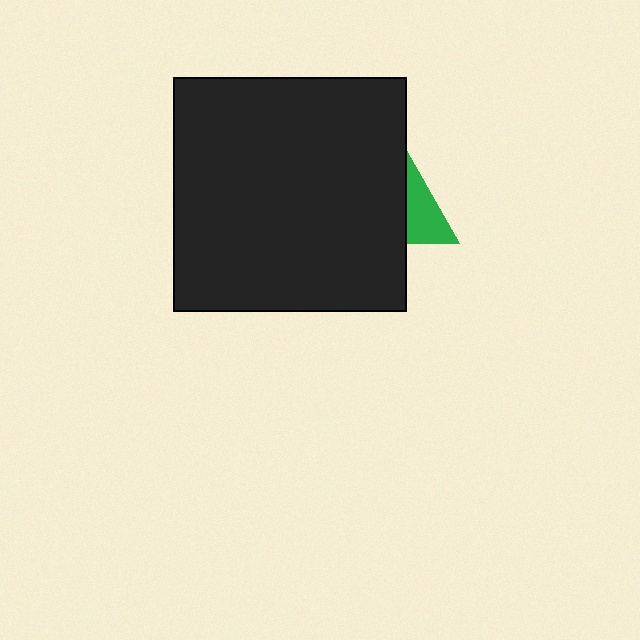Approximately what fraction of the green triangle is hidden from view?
Roughly 68% of the green triangle is hidden behind the black square.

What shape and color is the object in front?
The object in front is a black square.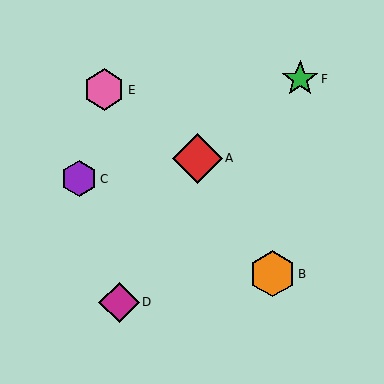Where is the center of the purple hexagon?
The center of the purple hexagon is at (79, 179).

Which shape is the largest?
The red diamond (labeled A) is the largest.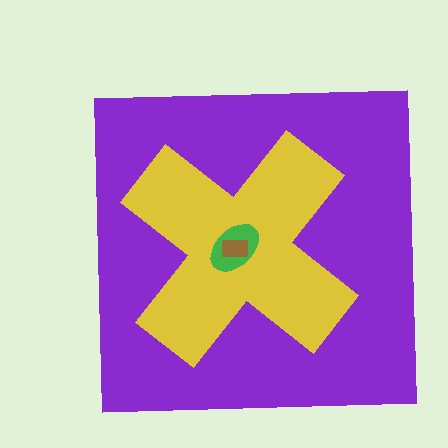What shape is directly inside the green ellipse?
The brown rectangle.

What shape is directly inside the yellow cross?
The green ellipse.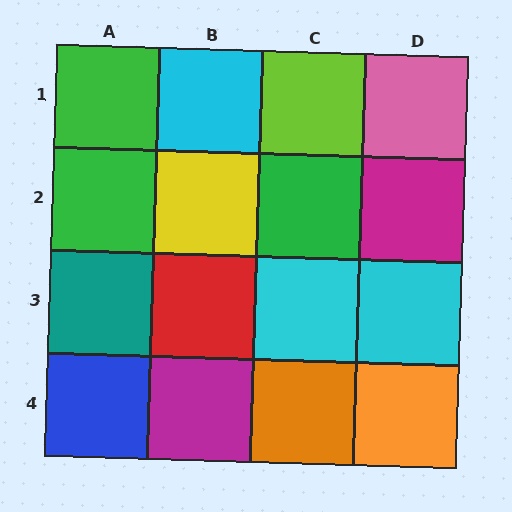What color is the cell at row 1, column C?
Lime.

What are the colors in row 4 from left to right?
Blue, magenta, orange, orange.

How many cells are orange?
2 cells are orange.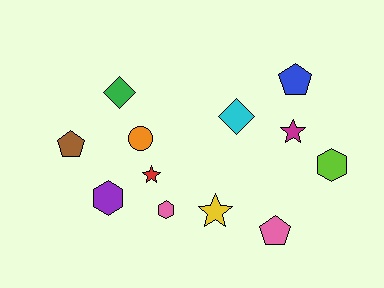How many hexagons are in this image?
There are 3 hexagons.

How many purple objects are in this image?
There is 1 purple object.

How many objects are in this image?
There are 12 objects.